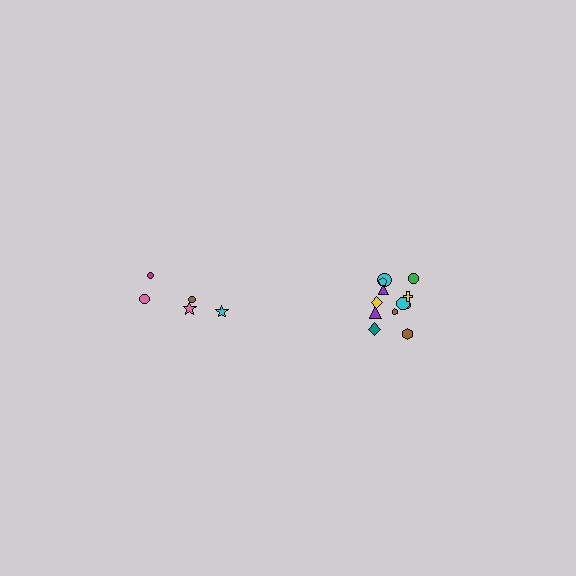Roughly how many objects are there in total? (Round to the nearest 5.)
Roughly 15 objects in total.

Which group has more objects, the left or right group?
The right group.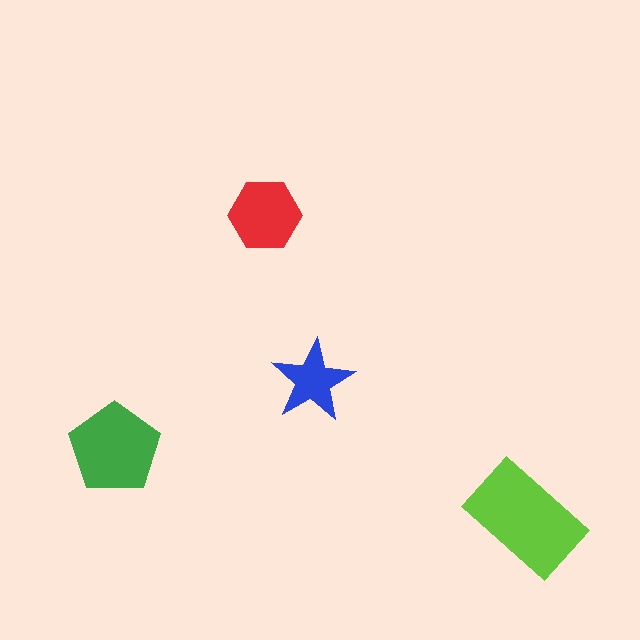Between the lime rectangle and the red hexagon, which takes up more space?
The lime rectangle.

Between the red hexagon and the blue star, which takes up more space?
The red hexagon.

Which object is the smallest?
The blue star.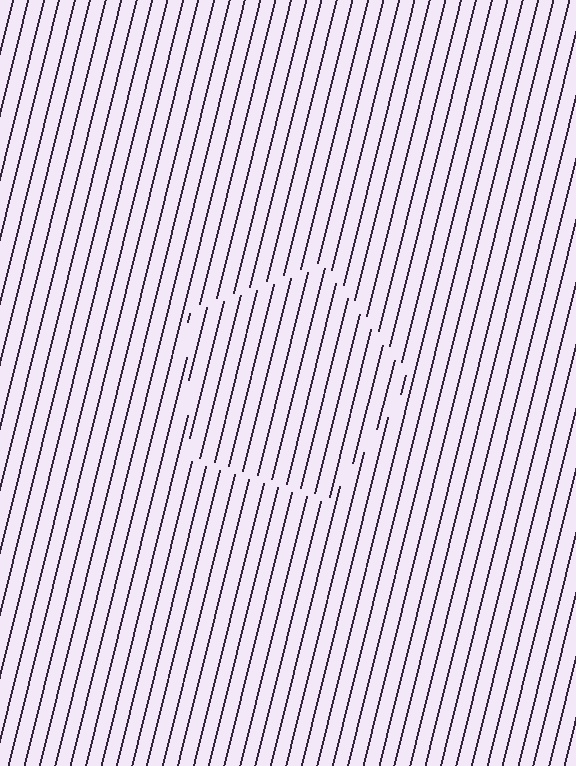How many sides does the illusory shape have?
5 sides — the line-ends trace a pentagon.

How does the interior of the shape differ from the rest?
The interior of the shape contains the same grating, shifted by half a period — the contour is defined by the phase discontinuity where line-ends from the inner and outer gratings abut.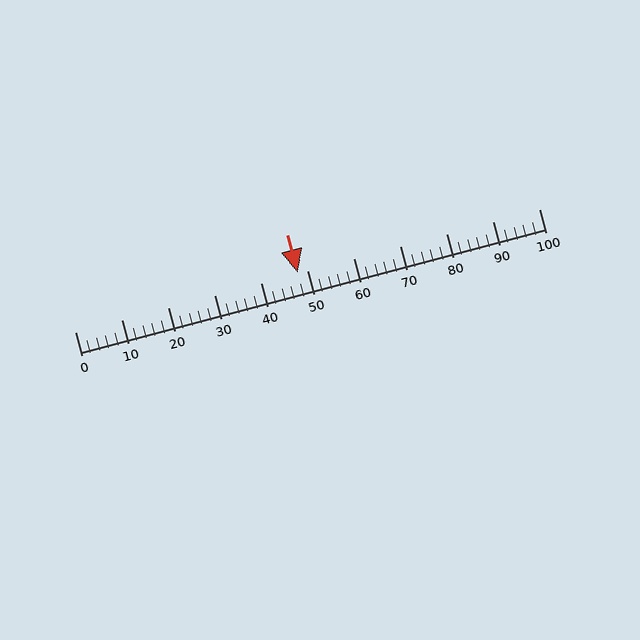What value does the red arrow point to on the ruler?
The red arrow points to approximately 48.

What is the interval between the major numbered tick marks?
The major tick marks are spaced 10 units apart.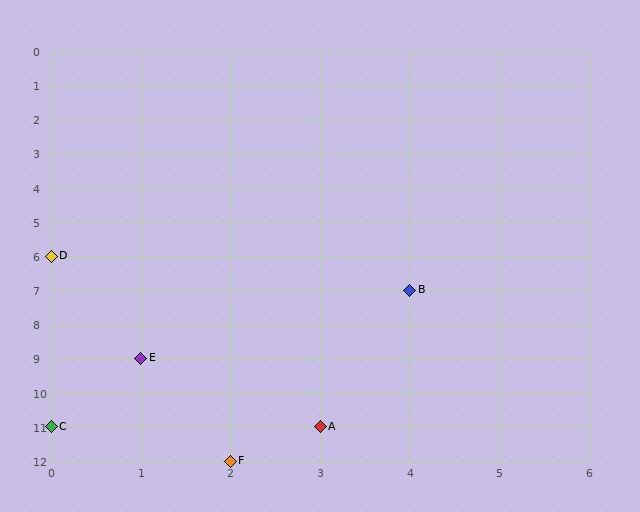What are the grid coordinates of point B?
Point B is at grid coordinates (4, 7).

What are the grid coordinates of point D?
Point D is at grid coordinates (0, 6).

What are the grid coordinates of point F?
Point F is at grid coordinates (2, 12).